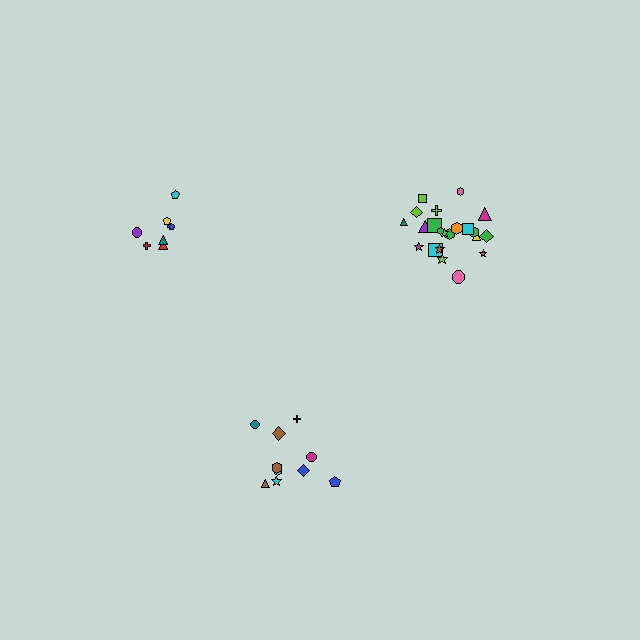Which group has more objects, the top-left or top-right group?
The top-right group.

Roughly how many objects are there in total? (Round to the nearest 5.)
Roughly 40 objects in total.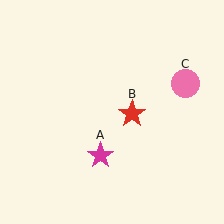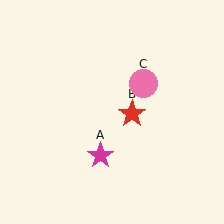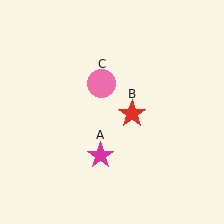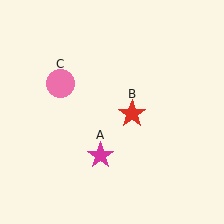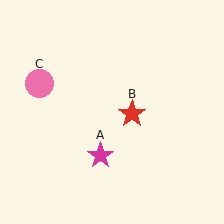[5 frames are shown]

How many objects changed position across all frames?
1 object changed position: pink circle (object C).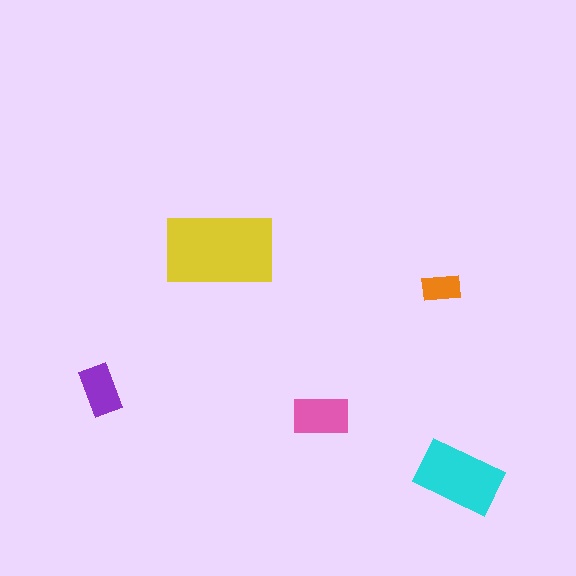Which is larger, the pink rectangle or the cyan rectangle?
The cyan one.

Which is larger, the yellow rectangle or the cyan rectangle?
The yellow one.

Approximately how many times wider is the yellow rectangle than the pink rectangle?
About 2 times wider.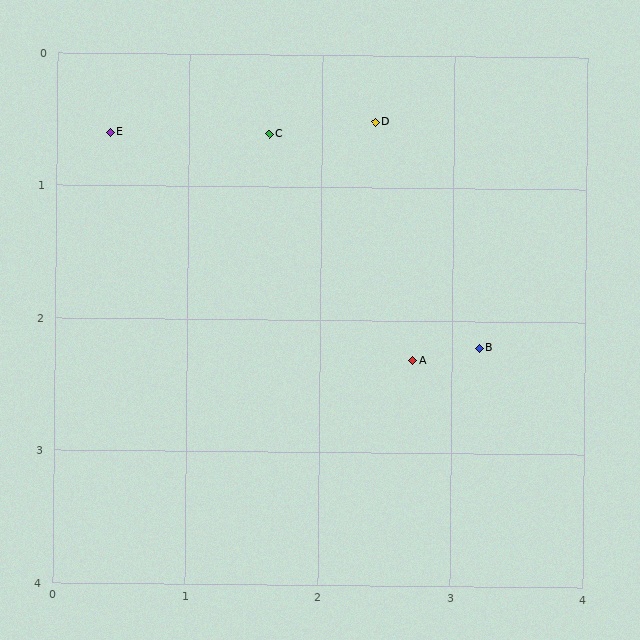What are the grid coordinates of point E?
Point E is at approximately (0.4, 0.6).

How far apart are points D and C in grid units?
Points D and C are about 0.8 grid units apart.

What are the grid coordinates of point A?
Point A is at approximately (2.7, 2.3).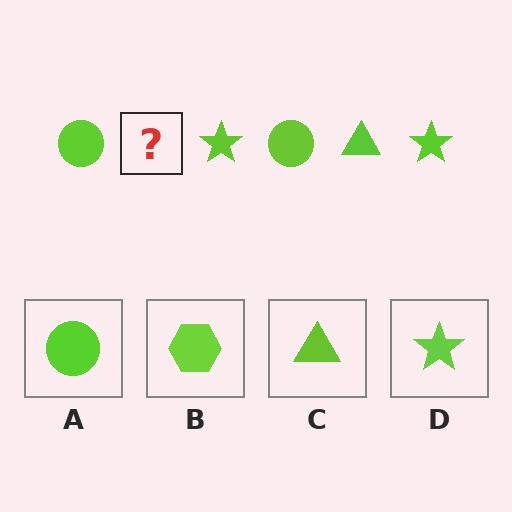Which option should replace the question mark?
Option C.